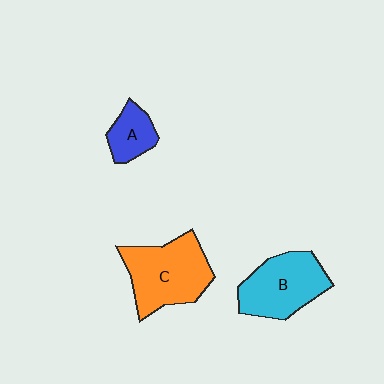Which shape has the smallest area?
Shape A (blue).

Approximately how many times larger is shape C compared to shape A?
Approximately 2.4 times.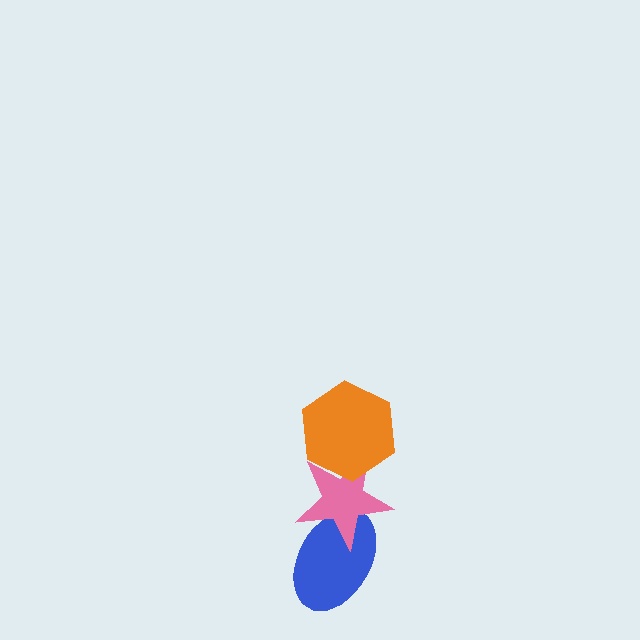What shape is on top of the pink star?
The orange hexagon is on top of the pink star.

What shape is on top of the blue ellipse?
The pink star is on top of the blue ellipse.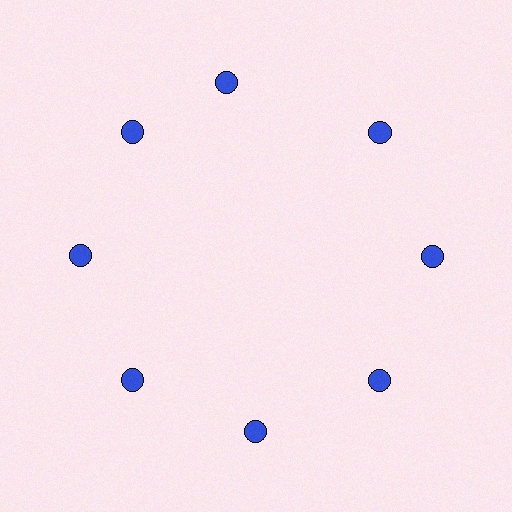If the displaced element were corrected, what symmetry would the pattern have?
It would have 8-fold rotational symmetry — the pattern would map onto itself every 45 degrees.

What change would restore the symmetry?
The symmetry would be restored by rotating it back into even spacing with its neighbors so that all 8 circles sit at equal angles and equal distance from the center.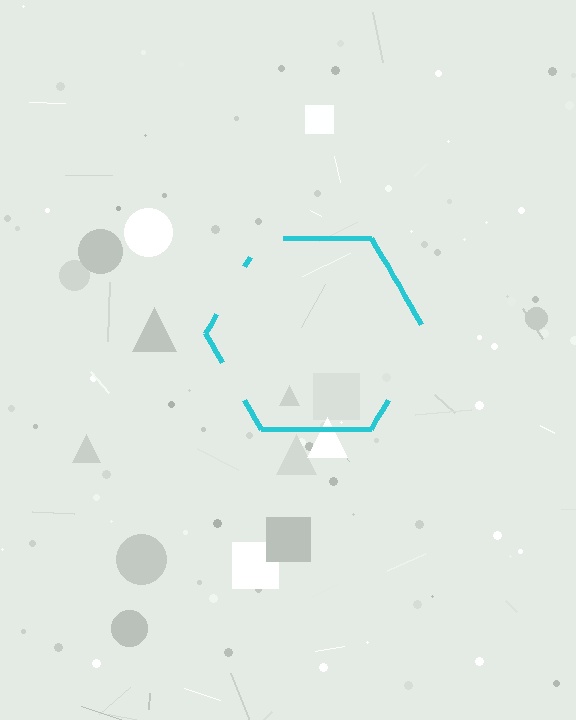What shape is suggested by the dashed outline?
The dashed outline suggests a hexagon.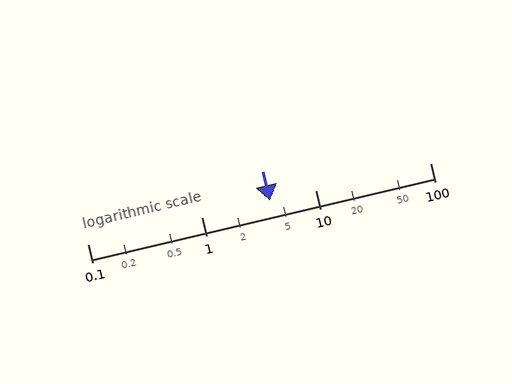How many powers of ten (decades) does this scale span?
The scale spans 3 decades, from 0.1 to 100.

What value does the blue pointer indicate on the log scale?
The pointer indicates approximately 4.